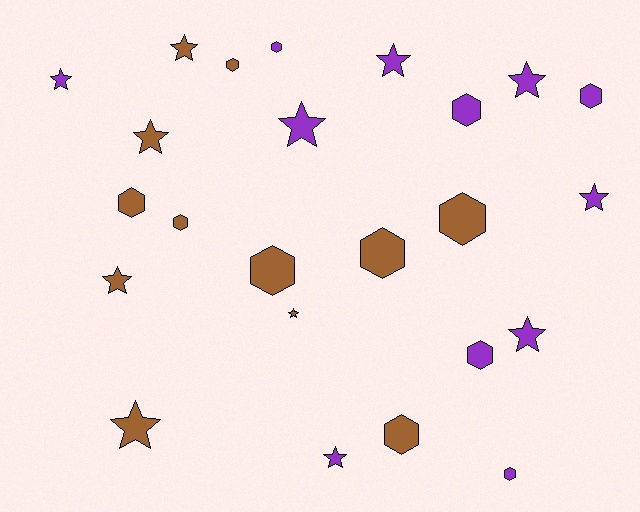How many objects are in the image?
There are 24 objects.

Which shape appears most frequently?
Star, with 12 objects.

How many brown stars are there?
There are 5 brown stars.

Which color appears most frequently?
Brown, with 12 objects.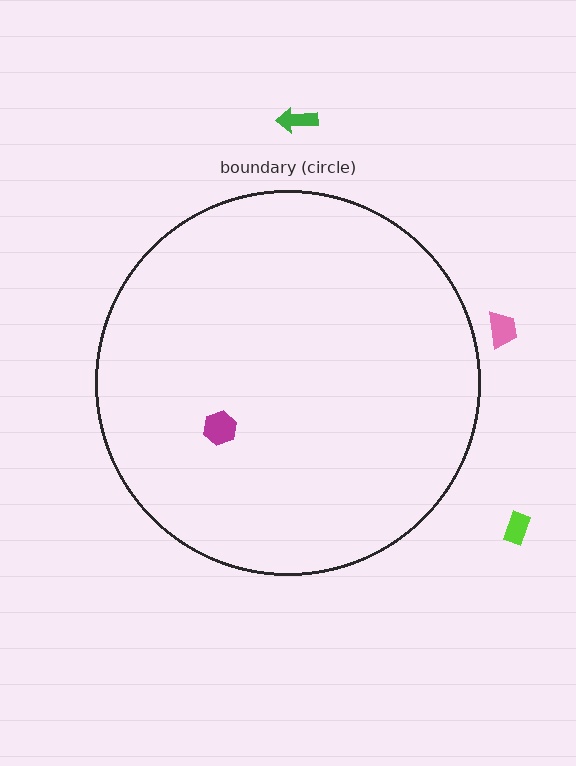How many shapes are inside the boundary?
1 inside, 3 outside.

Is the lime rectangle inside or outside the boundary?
Outside.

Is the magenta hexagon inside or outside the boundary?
Inside.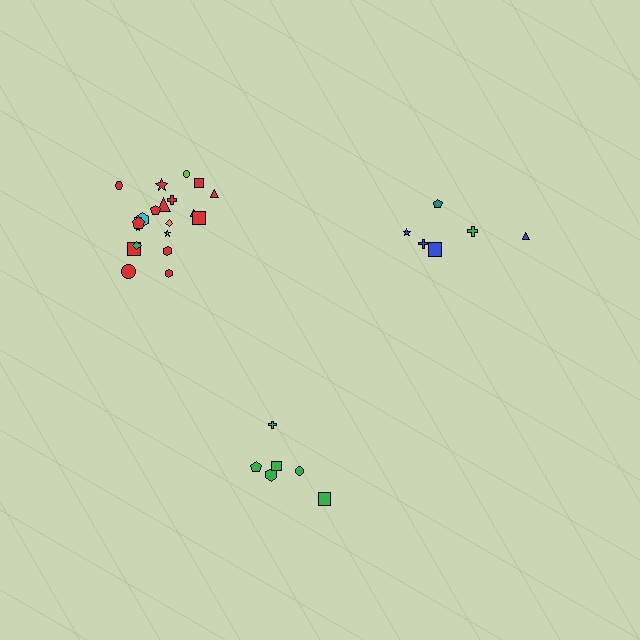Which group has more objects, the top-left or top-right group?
The top-left group.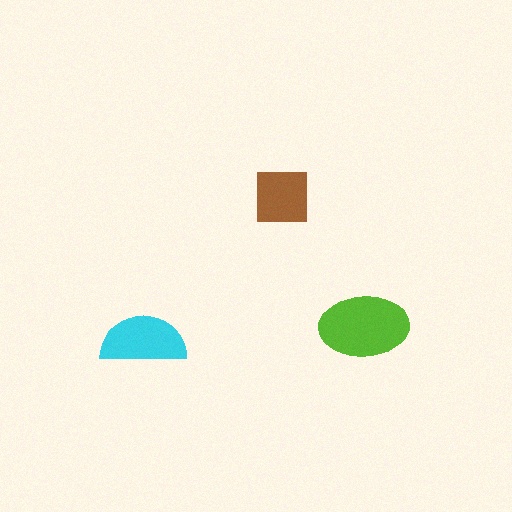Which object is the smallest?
The brown square.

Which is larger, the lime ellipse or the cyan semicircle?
The lime ellipse.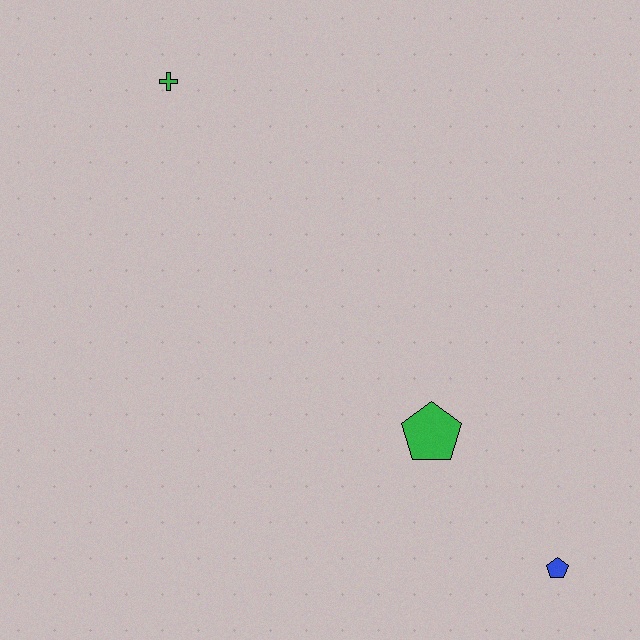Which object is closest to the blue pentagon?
The green pentagon is closest to the blue pentagon.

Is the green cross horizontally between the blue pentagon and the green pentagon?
No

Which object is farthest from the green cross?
The blue pentagon is farthest from the green cross.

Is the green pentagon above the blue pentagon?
Yes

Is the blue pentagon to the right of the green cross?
Yes